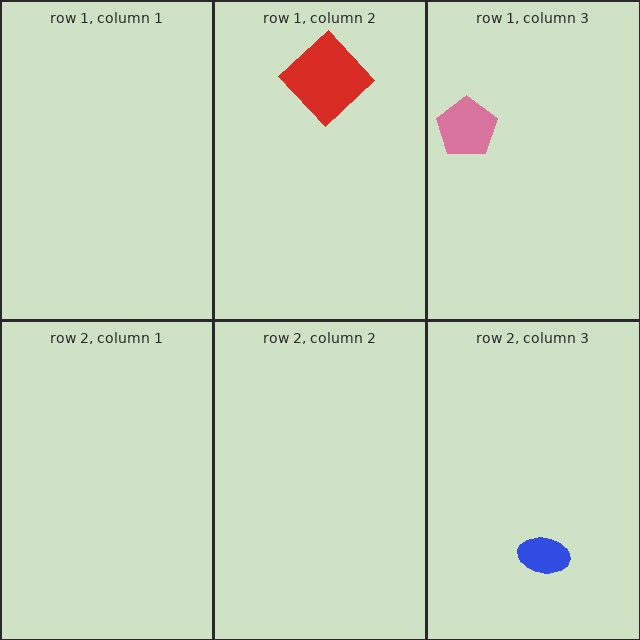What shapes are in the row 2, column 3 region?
The blue ellipse.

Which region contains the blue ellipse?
The row 2, column 3 region.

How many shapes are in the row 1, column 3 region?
1.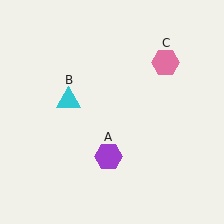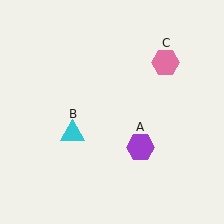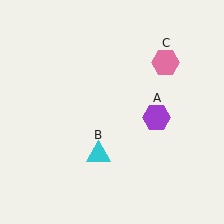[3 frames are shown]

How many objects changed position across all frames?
2 objects changed position: purple hexagon (object A), cyan triangle (object B).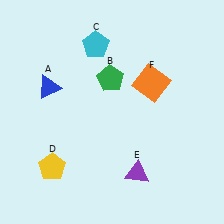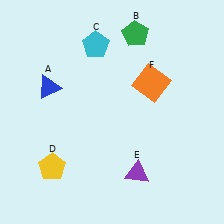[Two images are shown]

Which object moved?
The green pentagon (B) moved up.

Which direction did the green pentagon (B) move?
The green pentagon (B) moved up.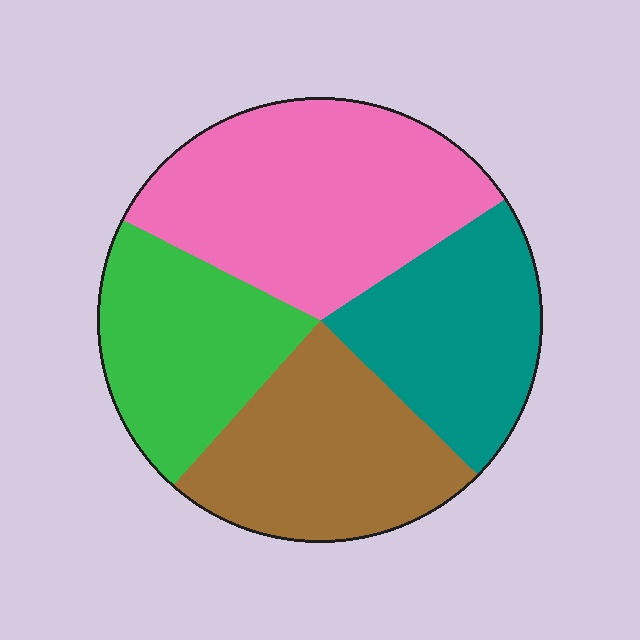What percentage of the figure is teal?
Teal covers around 20% of the figure.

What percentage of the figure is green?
Green covers around 20% of the figure.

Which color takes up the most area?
Pink, at roughly 35%.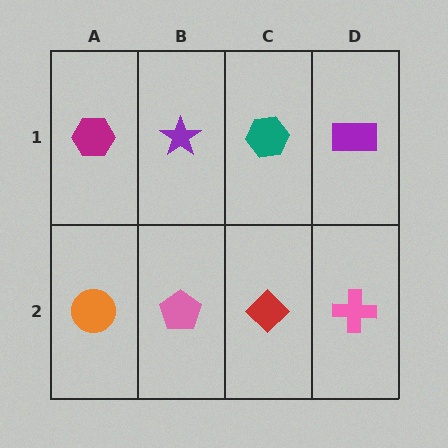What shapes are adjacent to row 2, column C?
A teal hexagon (row 1, column C), a pink pentagon (row 2, column B), a pink cross (row 2, column D).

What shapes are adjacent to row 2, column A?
A magenta hexagon (row 1, column A), a pink pentagon (row 2, column B).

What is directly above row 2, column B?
A purple star.